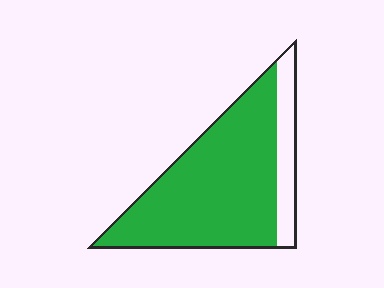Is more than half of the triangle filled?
Yes.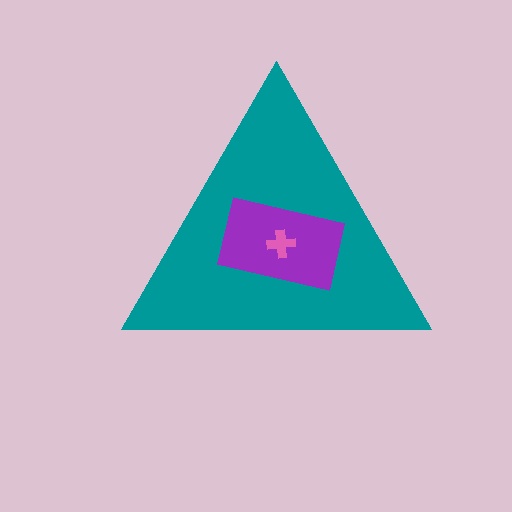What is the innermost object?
The pink cross.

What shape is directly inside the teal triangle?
The purple rectangle.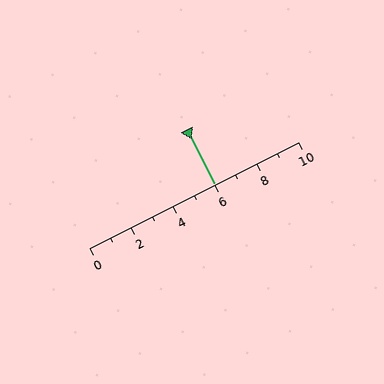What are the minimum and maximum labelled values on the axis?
The axis runs from 0 to 10.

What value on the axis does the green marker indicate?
The marker indicates approximately 6.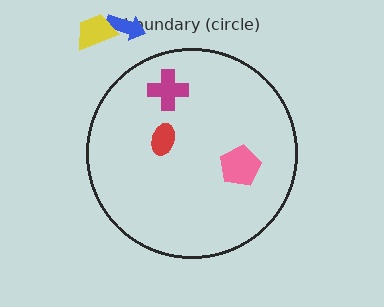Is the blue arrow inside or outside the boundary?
Outside.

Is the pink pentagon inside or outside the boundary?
Inside.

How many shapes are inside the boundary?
3 inside, 2 outside.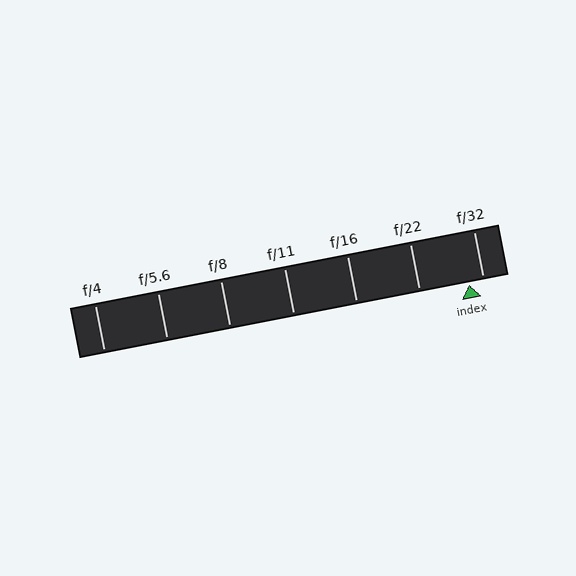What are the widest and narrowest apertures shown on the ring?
The widest aperture shown is f/4 and the narrowest is f/32.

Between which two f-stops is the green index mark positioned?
The index mark is between f/22 and f/32.